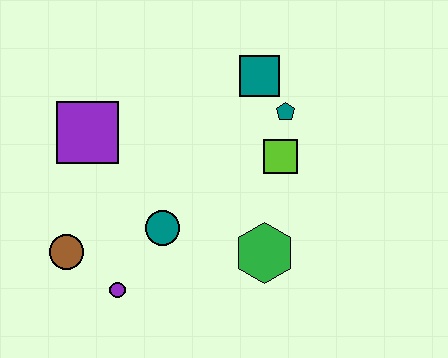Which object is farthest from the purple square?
The green hexagon is farthest from the purple square.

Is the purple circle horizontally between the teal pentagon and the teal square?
No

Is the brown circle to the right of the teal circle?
No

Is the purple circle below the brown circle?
Yes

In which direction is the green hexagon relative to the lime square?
The green hexagon is below the lime square.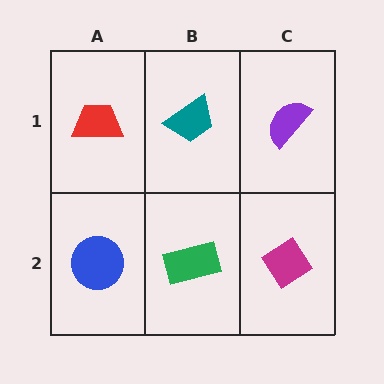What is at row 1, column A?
A red trapezoid.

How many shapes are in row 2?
3 shapes.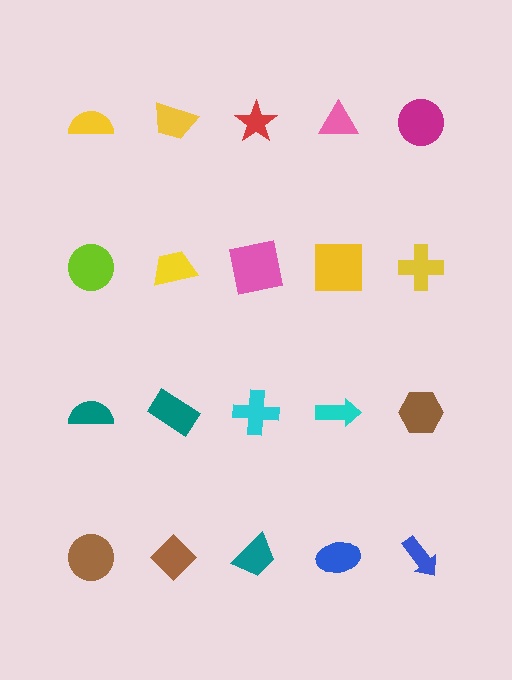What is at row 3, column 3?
A cyan cross.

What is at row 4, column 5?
A blue arrow.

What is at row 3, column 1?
A teal semicircle.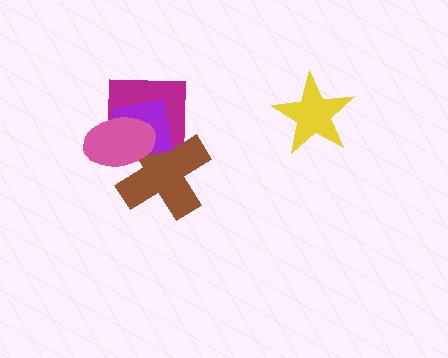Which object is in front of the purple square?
The pink ellipse is in front of the purple square.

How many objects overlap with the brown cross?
3 objects overlap with the brown cross.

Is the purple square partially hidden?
Yes, it is partially covered by another shape.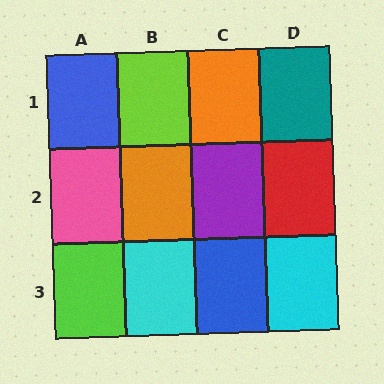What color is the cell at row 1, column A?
Blue.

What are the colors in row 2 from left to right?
Pink, orange, purple, red.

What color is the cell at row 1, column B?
Lime.